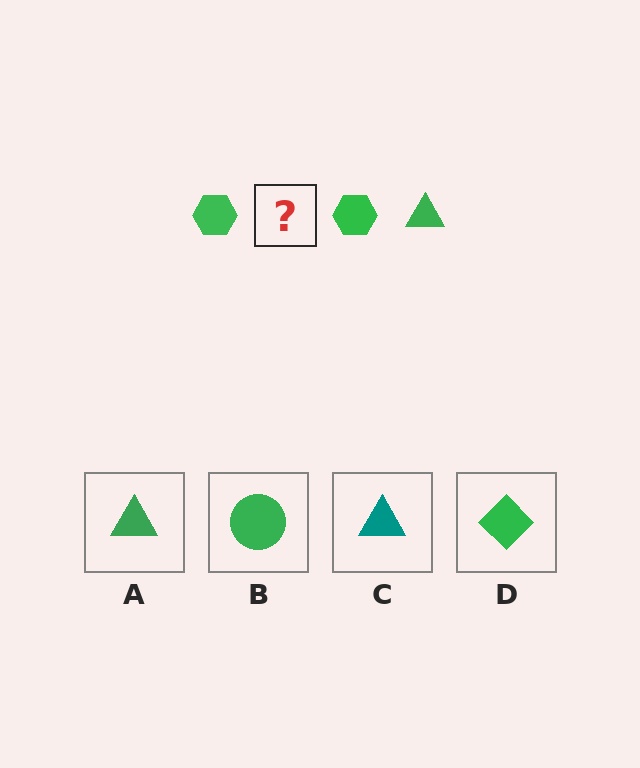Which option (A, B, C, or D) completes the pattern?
A.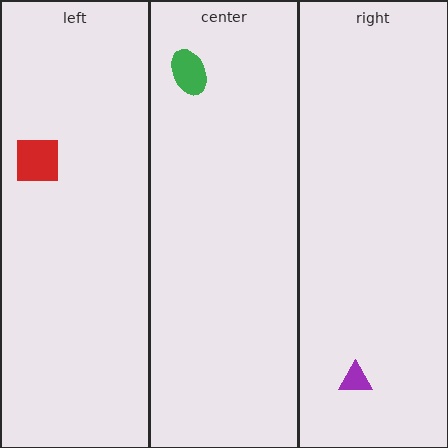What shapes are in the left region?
The red square.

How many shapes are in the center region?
1.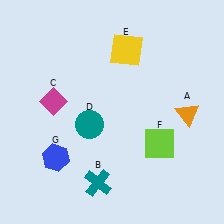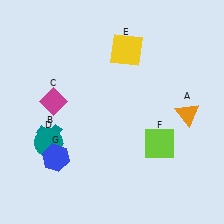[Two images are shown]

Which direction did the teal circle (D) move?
The teal circle (D) moved left.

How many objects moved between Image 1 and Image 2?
2 objects moved between the two images.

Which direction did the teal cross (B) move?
The teal cross (B) moved left.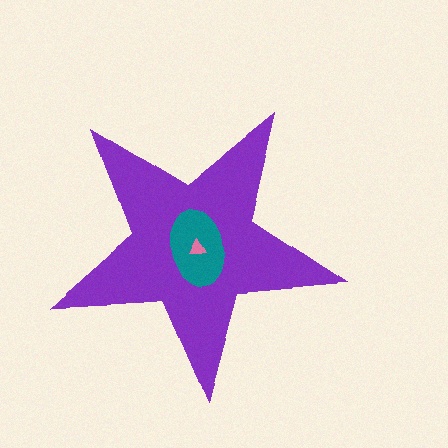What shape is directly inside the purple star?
The teal ellipse.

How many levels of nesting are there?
3.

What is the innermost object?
The pink triangle.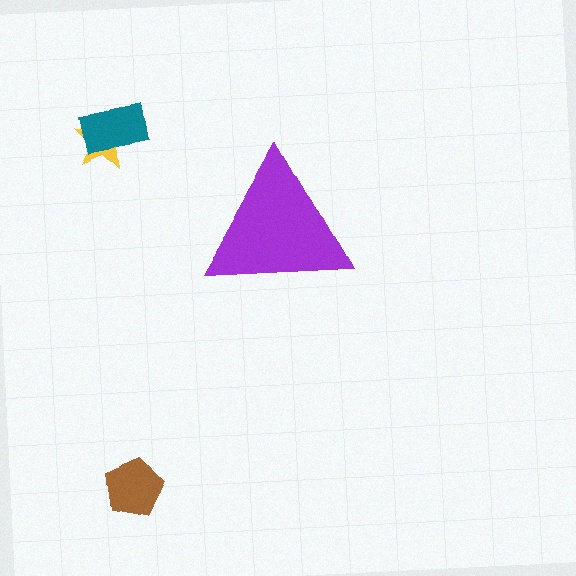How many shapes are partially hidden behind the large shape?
0 shapes are partially hidden.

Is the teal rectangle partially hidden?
No, the teal rectangle is fully visible.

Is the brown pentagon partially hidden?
No, the brown pentagon is fully visible.